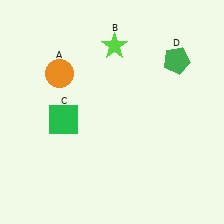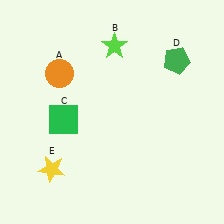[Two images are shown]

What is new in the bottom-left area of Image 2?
A yellow star (E) was added in the bottom-left area of Image 2.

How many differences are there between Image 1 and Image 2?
There is 1 difference between the two images.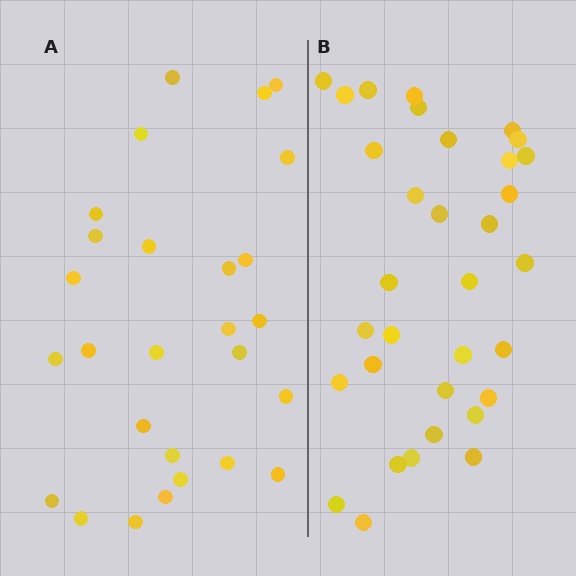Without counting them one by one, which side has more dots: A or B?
Region B (the right region) has more dots.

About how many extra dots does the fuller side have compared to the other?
Region B has about 6 more dots than region A.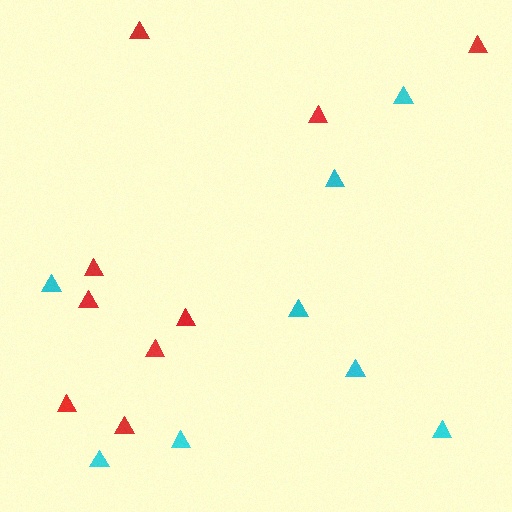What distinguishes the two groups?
There are 2 groups: one group of cyan triangles (8) and one group of red triangles (9).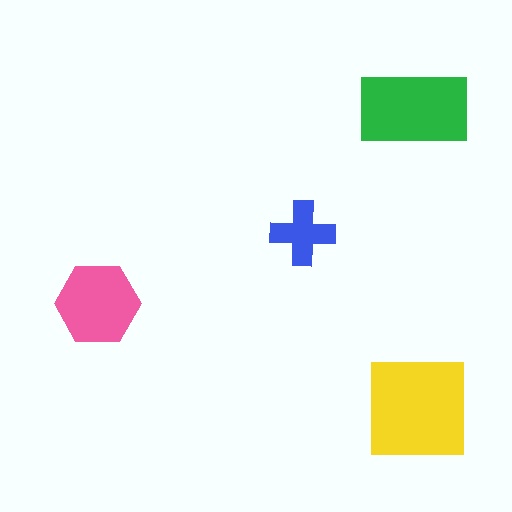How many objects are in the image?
There are 4 objects in the image.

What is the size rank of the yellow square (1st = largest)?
1st.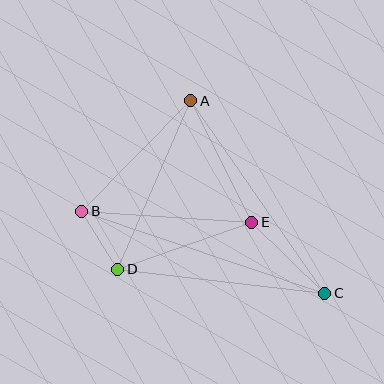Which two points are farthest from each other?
Points B and C are farthest from each other.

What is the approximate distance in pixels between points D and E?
The distance between D and E is approximately 142 pixels.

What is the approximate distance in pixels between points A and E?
The distance between A and E is approximately 136 pixels.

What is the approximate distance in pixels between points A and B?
The distance between A and B is approximately 155 pixels.